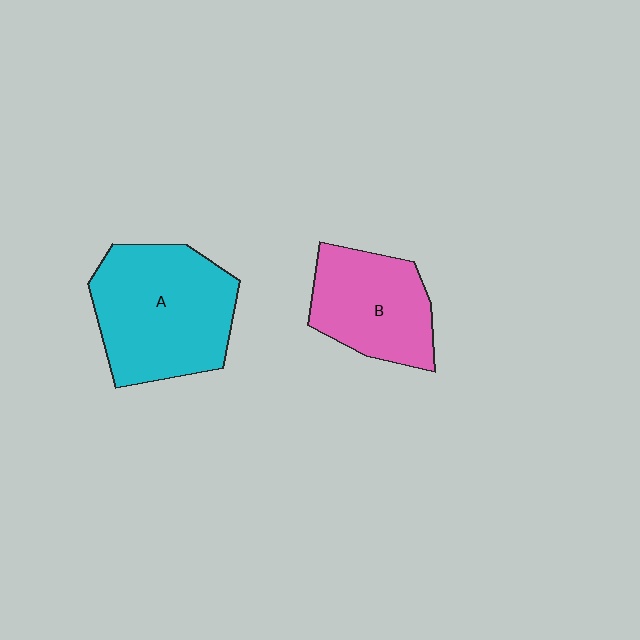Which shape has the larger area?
Shape A (cyan).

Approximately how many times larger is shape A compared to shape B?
Approximately 1.5 times.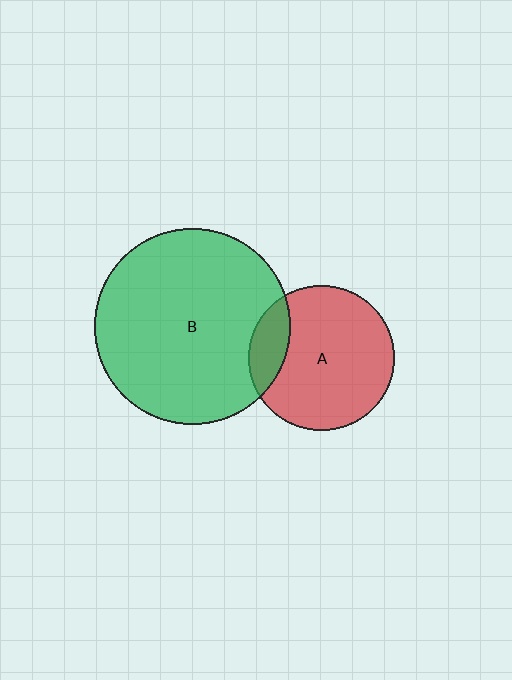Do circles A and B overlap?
Yes.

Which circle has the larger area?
Circle B (green).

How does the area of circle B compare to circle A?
Approximately 1.8 times.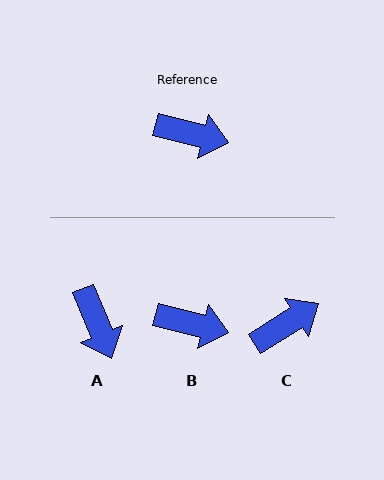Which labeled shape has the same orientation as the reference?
B.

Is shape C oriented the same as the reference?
No, it is off by about 47 degrees.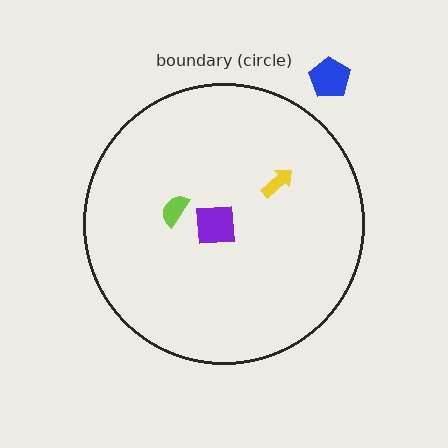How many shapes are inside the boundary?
3 inside, 1 outside.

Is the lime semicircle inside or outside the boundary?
Inside.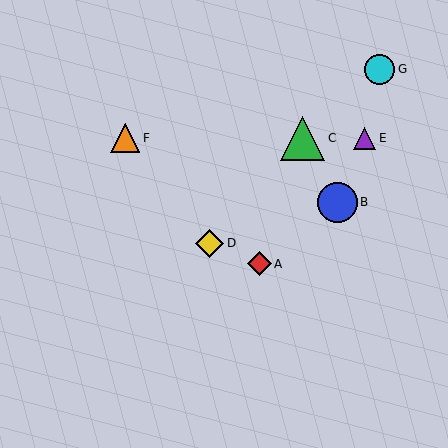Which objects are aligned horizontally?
Objects C, E, F are aligned horizontally.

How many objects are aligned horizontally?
3 objects (C, E, F) are aligned horizontally.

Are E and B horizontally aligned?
No, E is at y≈138 and B is at y≈202.